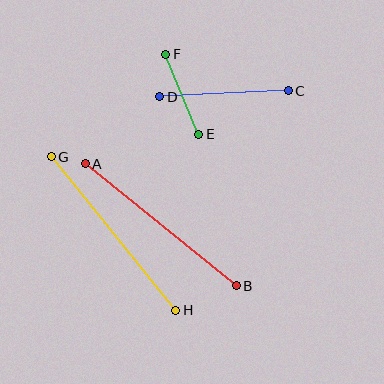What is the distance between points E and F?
The distance is approximately 87 pixels.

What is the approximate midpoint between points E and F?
The midpoint is at approximately (182, 94) pixels.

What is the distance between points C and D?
The distance is approximately 129 pixels.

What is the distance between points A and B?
The distance is approximately 194 pixels.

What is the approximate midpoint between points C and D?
The midpoint is at approximately (224, 94) pixels.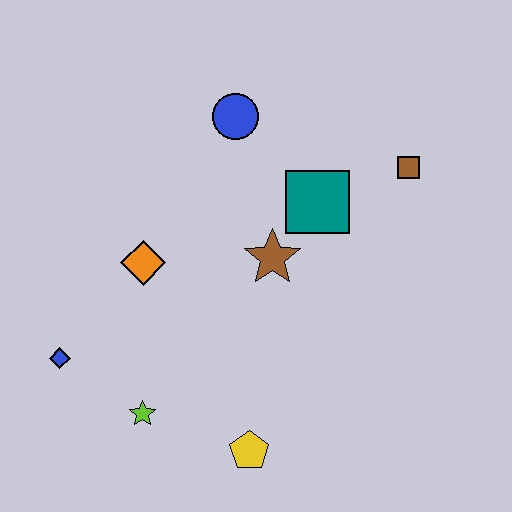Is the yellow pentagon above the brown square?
No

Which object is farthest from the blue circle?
The yellow pentagon is farthest from the blue circle.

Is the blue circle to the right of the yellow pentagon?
No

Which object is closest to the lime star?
The blue diamond is closest to the lime star.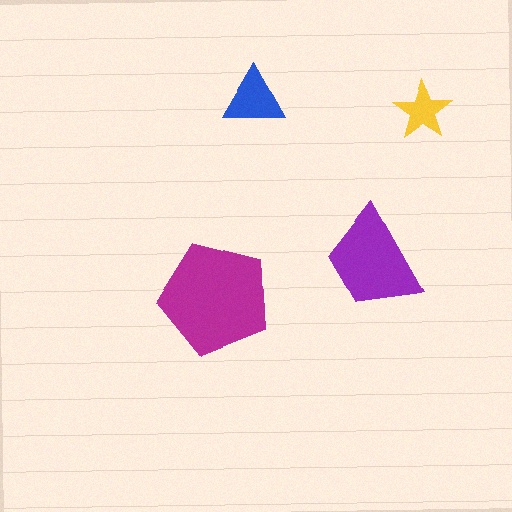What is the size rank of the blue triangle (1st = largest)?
3rd.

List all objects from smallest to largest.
The yellow star, the blue triangle, the purple trapezoid, the magenta pentagon.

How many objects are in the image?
There are 4 objects in the image.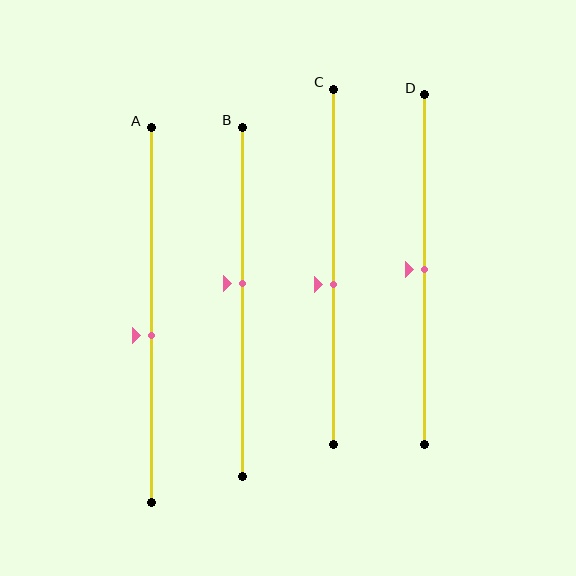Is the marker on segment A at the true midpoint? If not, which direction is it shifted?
No, the marker on segment A is shifted downward by about 5% of the segment length.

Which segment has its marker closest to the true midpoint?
Segment D has its marker closest to the true midpoint.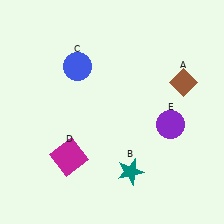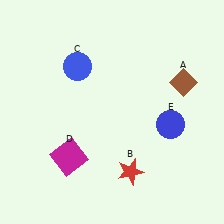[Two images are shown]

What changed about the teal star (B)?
In Image 1, B is teal. In Image 2, it changed to red.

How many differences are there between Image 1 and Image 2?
There are 2 differences between the two images.